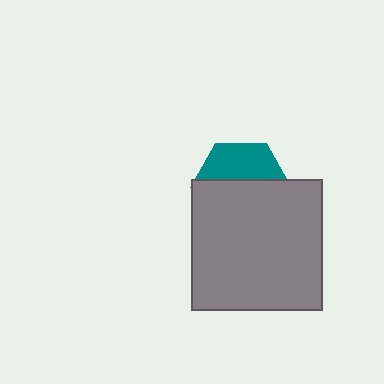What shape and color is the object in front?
The object in front is a gray square.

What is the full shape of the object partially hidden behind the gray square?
The partially hidden object is a teal hexagon.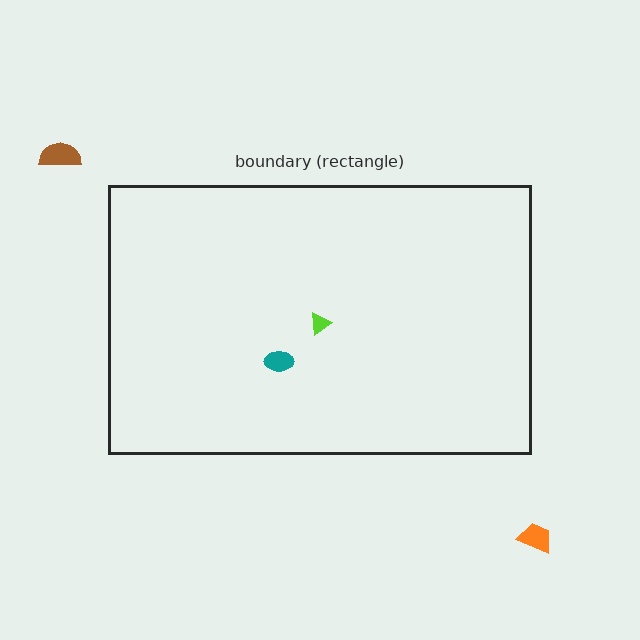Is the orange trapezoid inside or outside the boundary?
Outside.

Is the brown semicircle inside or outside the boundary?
Outside.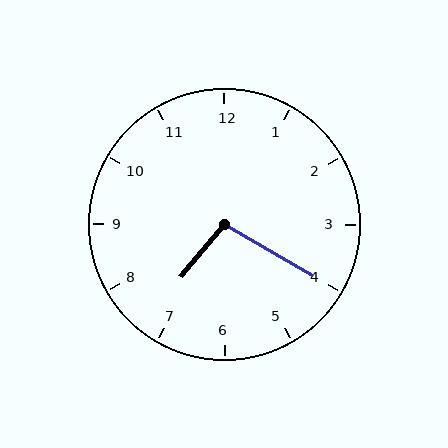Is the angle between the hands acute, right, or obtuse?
It is obtuse.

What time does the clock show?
7:20.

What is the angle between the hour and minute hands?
Approximately 100 degrees.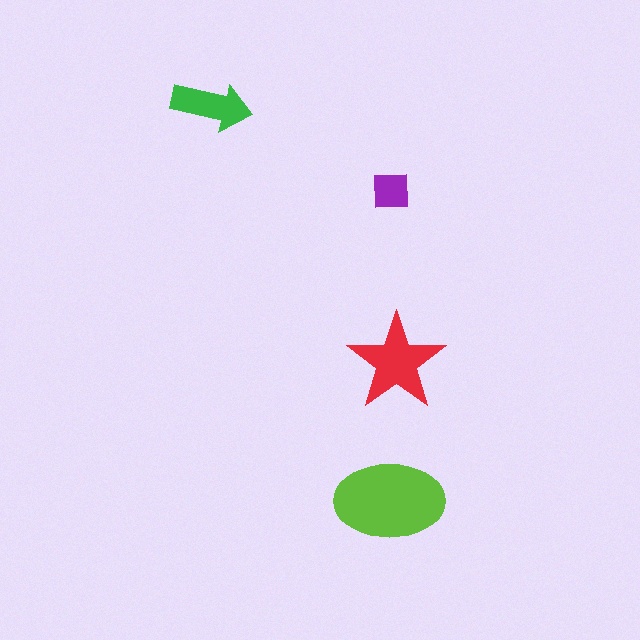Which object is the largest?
The lime ellipse.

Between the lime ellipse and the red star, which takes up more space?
The lime ellipse.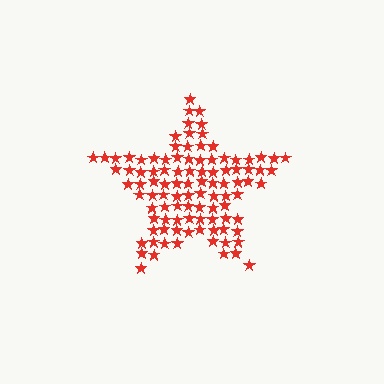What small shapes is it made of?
It is made of small stars.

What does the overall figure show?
The overall figure shows a star.